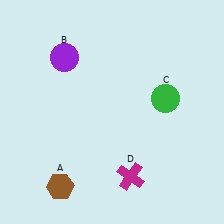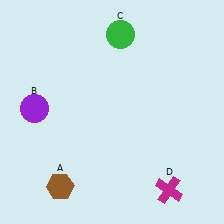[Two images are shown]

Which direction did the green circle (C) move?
The green circle (C) moved up.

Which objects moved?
The objects that moved are: the purple circle (B), the green circle (C), the magenta cross (D).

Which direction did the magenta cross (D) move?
The magenta cross (D) moved right.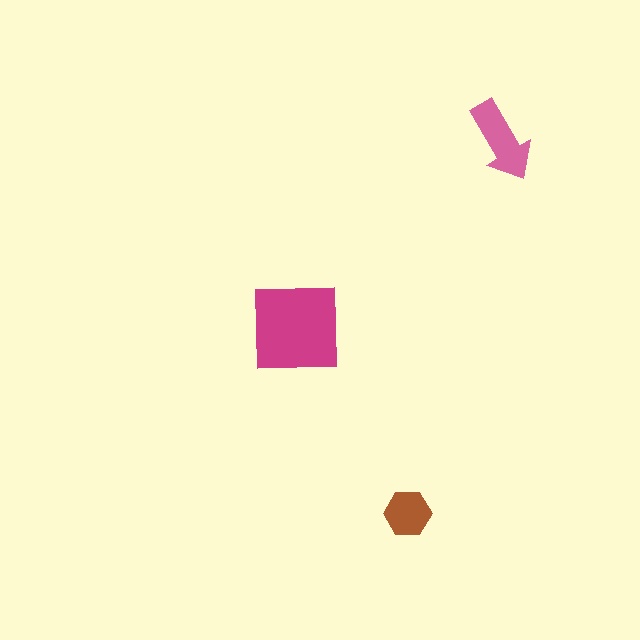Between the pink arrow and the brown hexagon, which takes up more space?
The pink arrow.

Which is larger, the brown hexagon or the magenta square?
The magenta square.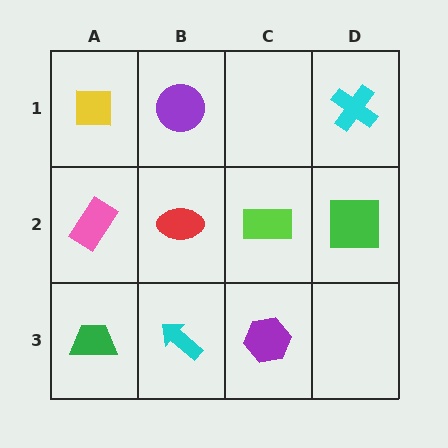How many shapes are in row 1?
3 shapes.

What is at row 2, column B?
A red ellipse.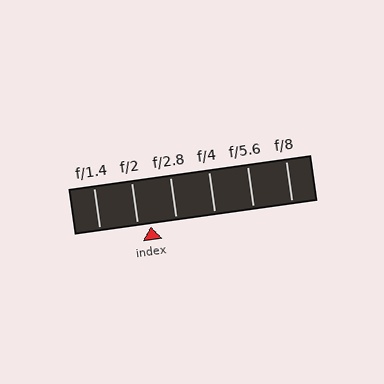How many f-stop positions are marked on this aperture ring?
There are 6 f-stop positions marked.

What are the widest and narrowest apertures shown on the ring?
The widest aperture shown is f/1.4 and the narrowest is f/8.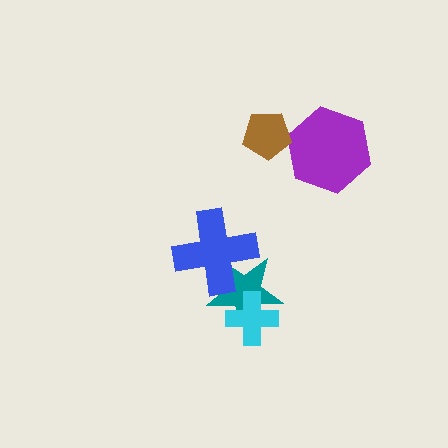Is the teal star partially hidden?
Yes, it is partially covered by another shape.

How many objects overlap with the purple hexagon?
0 objects overlap with the purple hexagon.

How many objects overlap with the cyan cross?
1 object overlaps with the cyan cross.